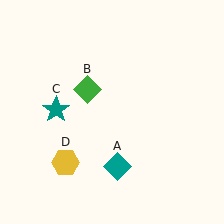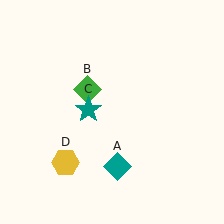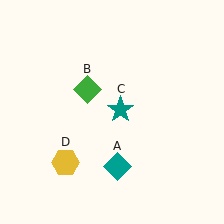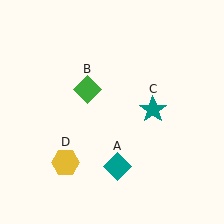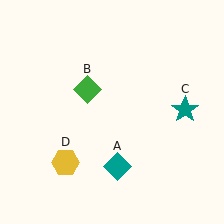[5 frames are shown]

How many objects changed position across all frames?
1 object changed position: teal star (object C).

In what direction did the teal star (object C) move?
The teal star (object C) moved right.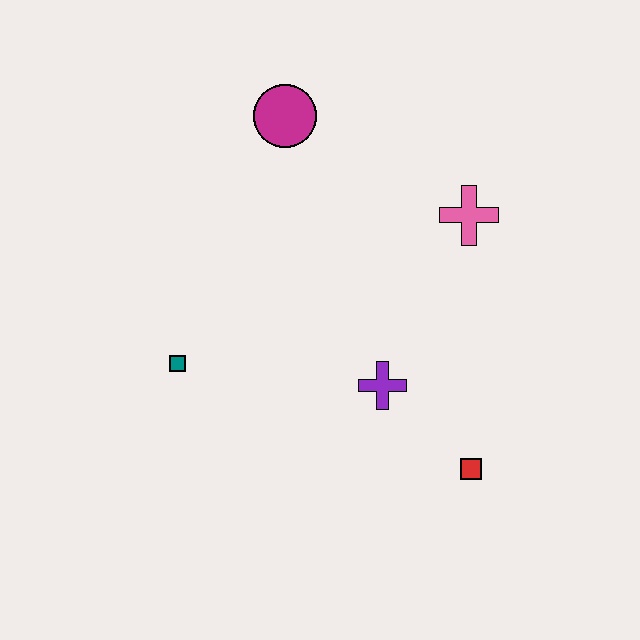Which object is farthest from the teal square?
The pink cross is farthest from the teal square.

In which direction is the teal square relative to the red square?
The teal square is to the left of the red square.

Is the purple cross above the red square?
Yes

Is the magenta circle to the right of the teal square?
Yes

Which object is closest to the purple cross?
The red square is closest to the purple cross.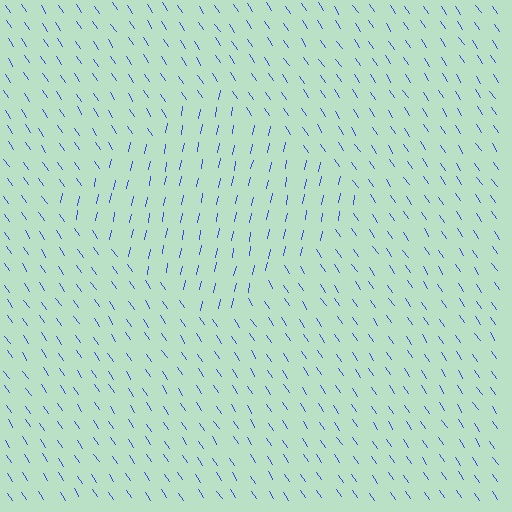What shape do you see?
I see a diamond.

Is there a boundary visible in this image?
Yes, there is a texture boundary formed by a change in line orientation.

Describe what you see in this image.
The image is filled with small blue line segments. A diamond region in the image has lines oriented differently from the surrounding lines, creating a visible texture boundary.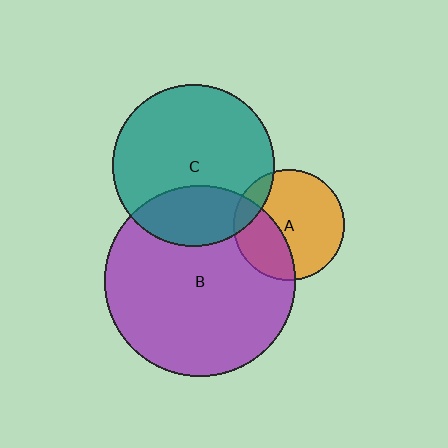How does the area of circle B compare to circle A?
Approximately 3.0 times.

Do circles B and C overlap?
Yes.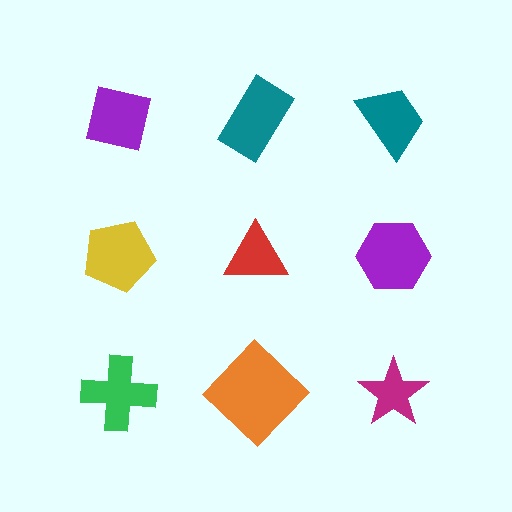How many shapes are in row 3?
3 shapes.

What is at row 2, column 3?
A purple hexagon.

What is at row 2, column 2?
A red triangle.